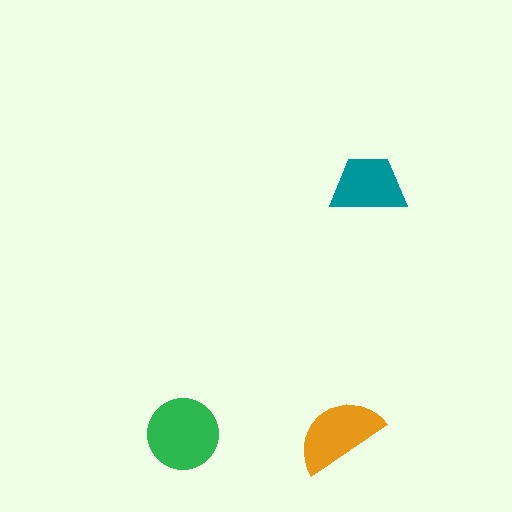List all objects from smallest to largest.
The teal trapezoid, the orange semicircle, the green circle.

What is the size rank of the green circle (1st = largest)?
1st.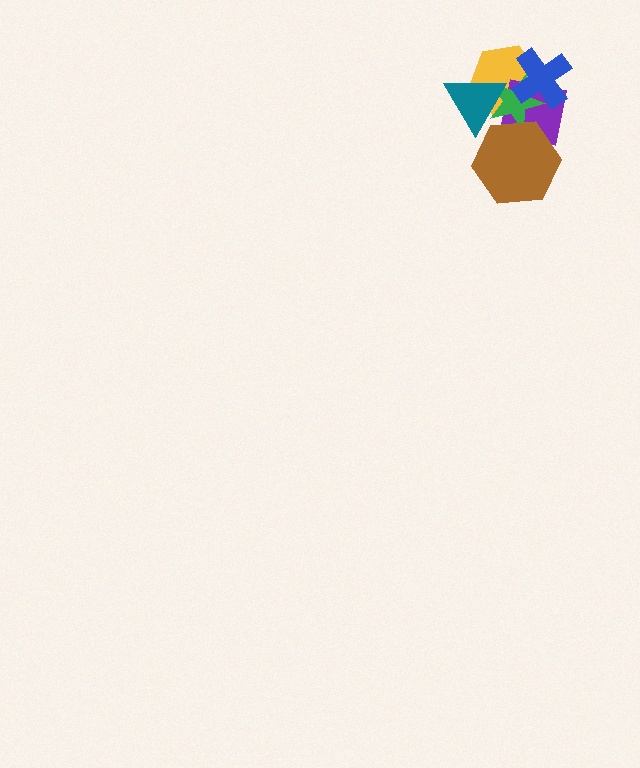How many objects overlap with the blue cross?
3 objects overlap with the blue cross.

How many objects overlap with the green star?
5 objects overlap with the green star.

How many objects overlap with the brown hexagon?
2 objects overlap with the brown hexagon.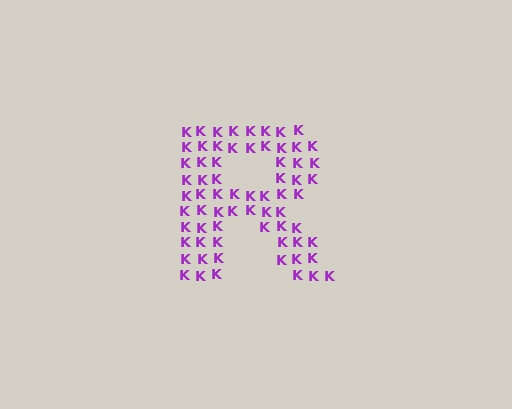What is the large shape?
The large shape is the letter R.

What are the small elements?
The small elements are letter K's.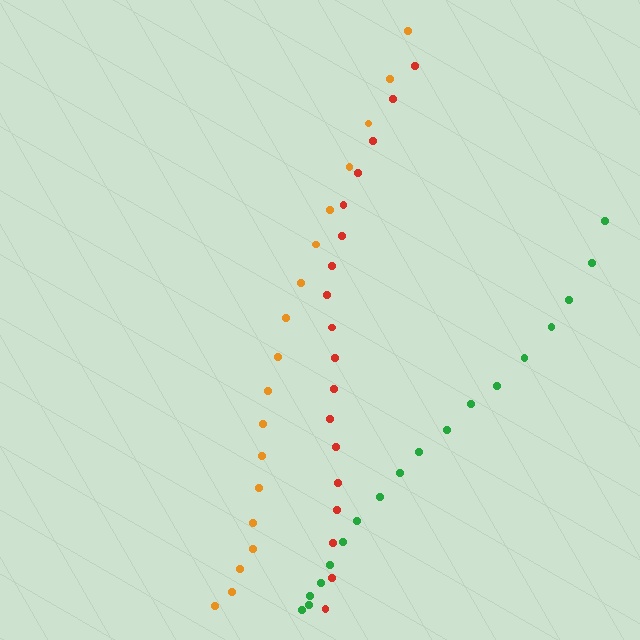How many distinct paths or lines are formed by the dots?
There are 3 distinct paths.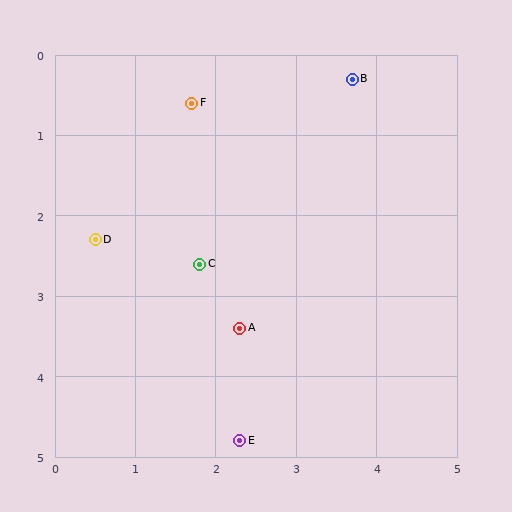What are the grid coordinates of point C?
Point C is at approximately (1.8, 2.6).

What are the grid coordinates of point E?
Point E is at approximately (2.3, 4.8).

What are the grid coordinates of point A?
Point A is at approximately (2.3, 3.4).